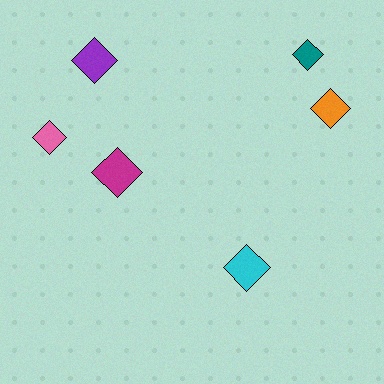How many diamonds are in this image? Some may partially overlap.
There are 6 diamonds.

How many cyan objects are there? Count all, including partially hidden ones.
There is 1 cyan object.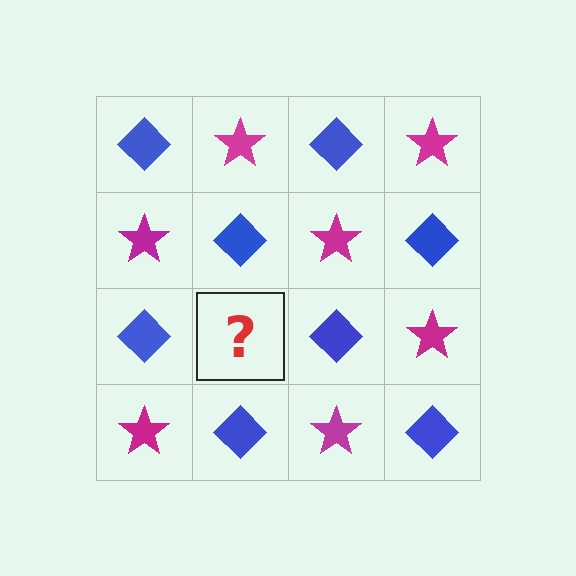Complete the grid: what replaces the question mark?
The question mark should be replaced with a magenta star.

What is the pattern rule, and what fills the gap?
The rule is that it alternates blue diamond and magenta star in a checkerboard pattern. The gap should be filled with a magenta star.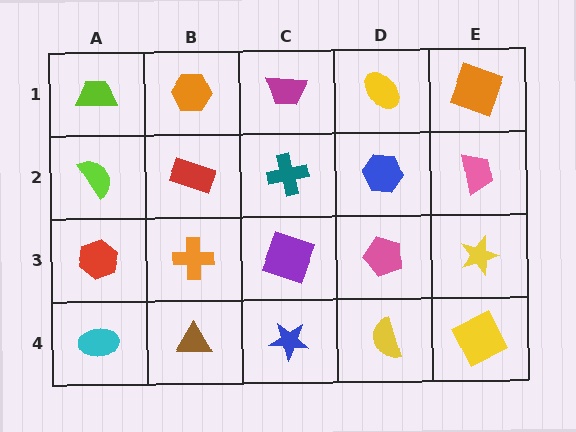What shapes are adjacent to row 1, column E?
A pink trapezoid (row 2, column E), a yellow ellipse (row 1, column D).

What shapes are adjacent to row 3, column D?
A blue hexagon (row 2, column D), a yellow semicircle (row 4, column D), a purple square (row 3, column C), a yellow star (row 3, column E).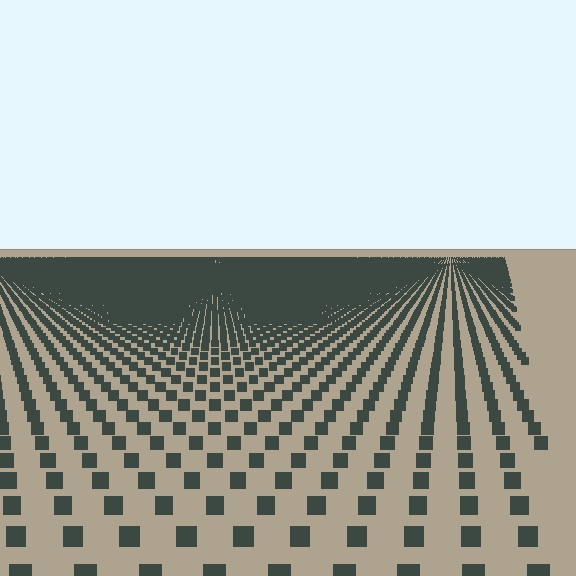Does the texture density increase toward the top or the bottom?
Density increases toward the top.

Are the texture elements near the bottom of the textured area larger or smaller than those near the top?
Larger. Near the bottom, elements are closer to the viewer and appear at a bigger on-screen size.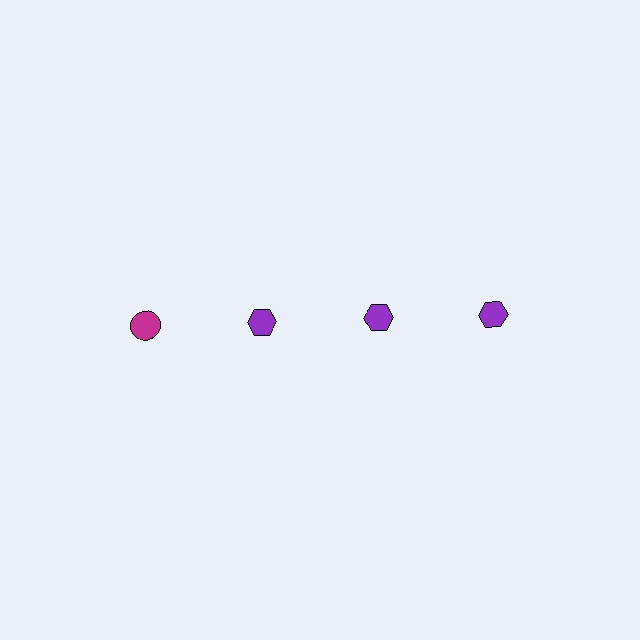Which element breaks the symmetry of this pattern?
The magenta circle in the top row, leftmost column breaks the symmetry. All other shapes are purple hexagons.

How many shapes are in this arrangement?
There are 4 shapes arranged in a grid pattern.